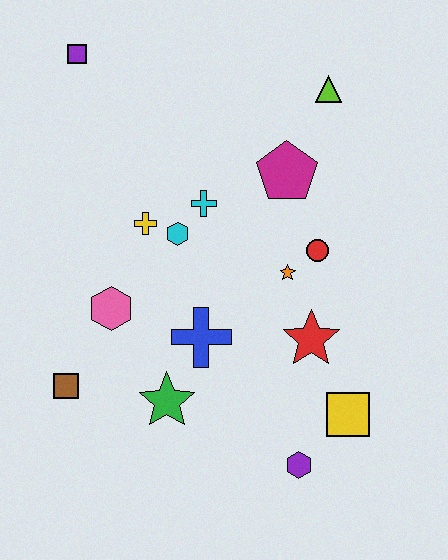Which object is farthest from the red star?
The purple square is farthest from the red star.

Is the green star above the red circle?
No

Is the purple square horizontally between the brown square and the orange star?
Yes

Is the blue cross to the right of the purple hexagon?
No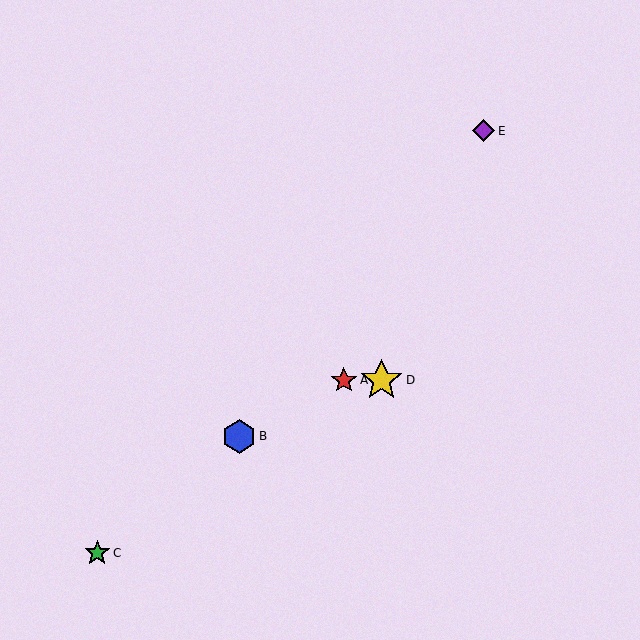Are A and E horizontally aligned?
No, A is at y≈380 and E is at y≈131.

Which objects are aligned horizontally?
Objects A, D are aligned horizontally.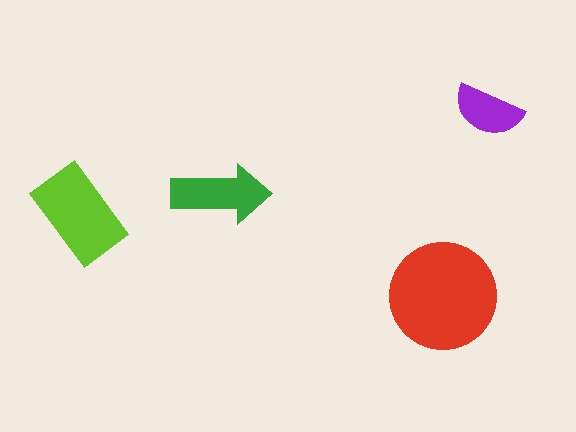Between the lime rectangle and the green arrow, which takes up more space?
The lime rectangle.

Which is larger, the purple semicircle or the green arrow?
The green arrow.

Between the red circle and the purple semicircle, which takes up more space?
The red circle.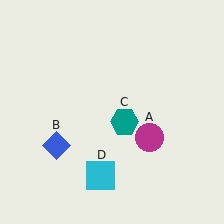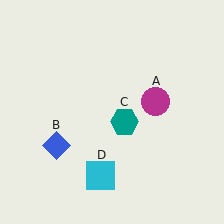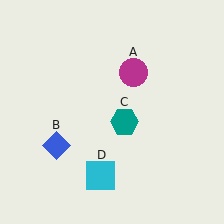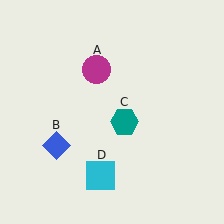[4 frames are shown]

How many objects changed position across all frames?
1 object changed position: magenta circle (object A).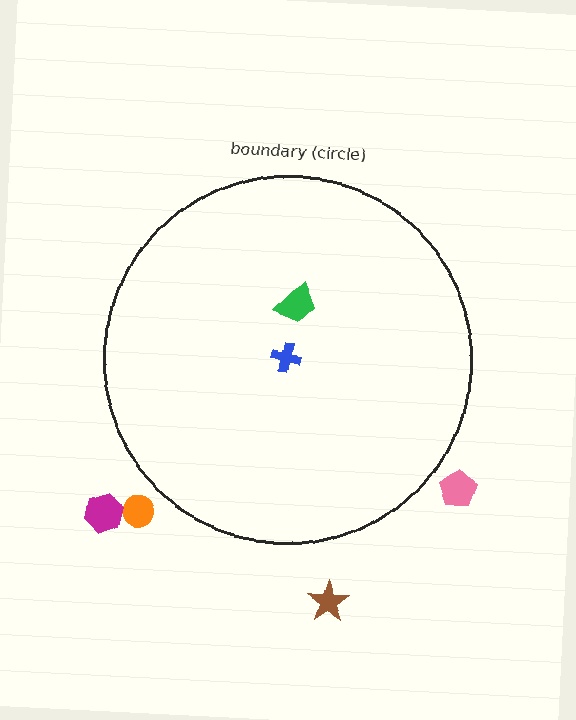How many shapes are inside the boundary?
2 inside, 4 outside.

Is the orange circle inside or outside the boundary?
Outside.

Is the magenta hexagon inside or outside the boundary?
Outside.